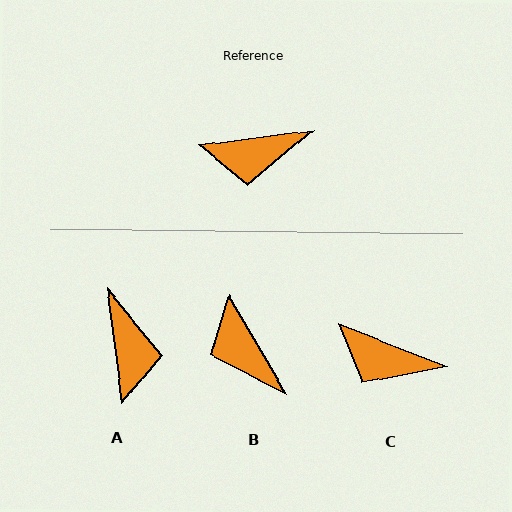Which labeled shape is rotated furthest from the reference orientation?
A, about 90 degrees away.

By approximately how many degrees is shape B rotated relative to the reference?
Approximately 67 degrees clockwise.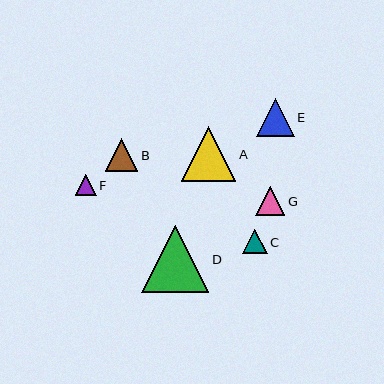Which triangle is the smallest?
Triangle F is the smallest with a size of approximately 21 pixels.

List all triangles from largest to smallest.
From largest to smallest: D, A, E, B, G, C, F.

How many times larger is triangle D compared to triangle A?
Triangle D is approximately 1.2 times the size of triangle A.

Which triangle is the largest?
Triangle D is the largest with a size of approximately 67 pixels.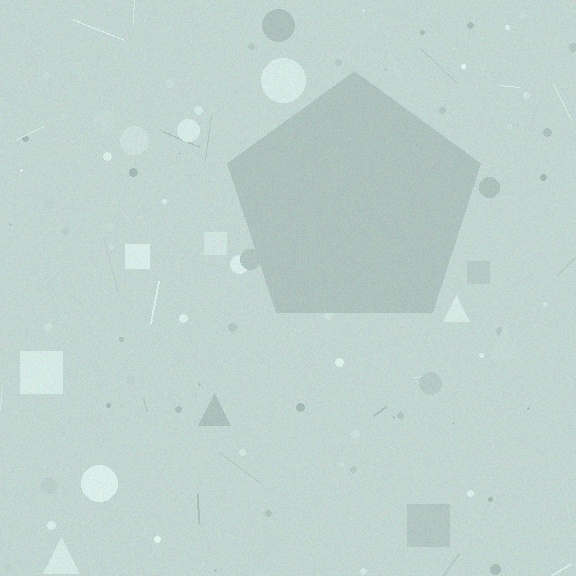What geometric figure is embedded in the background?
A pentagon is embedded in the background.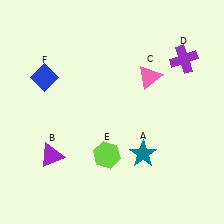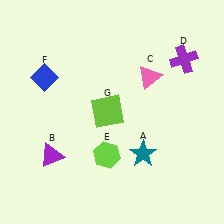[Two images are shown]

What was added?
A lime square (G) was added in Image 2.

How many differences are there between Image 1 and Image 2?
There is 1 difference between the two images.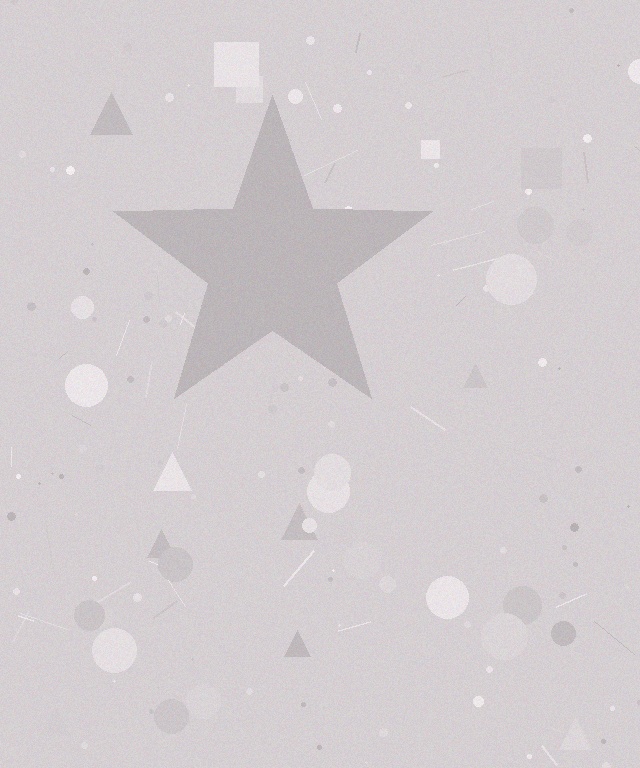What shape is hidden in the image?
A star is hidden in the image.